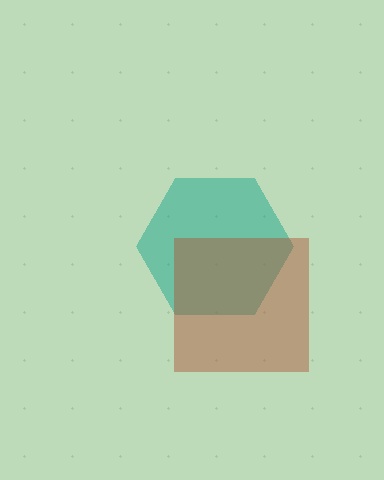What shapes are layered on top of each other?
The layered shapes are: a teal hexagon, a brown square.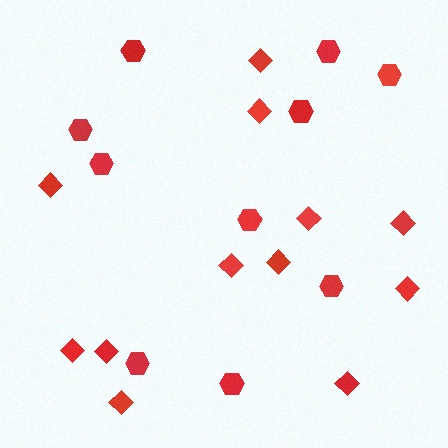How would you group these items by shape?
There are 2 groups: one group of diamonds (12) and one group of hexagons (10).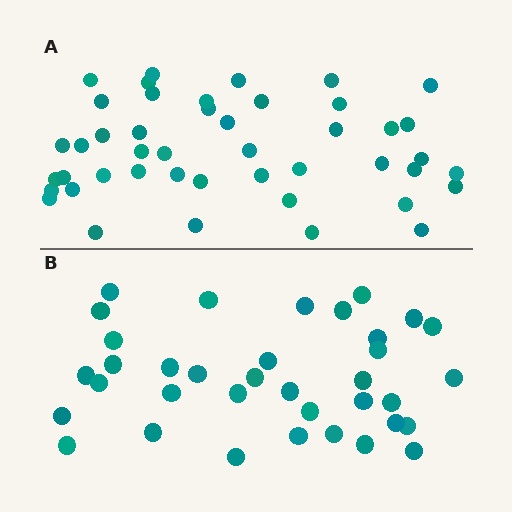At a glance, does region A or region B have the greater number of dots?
Region A (the top region) has more dots.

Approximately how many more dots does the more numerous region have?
Region A has roughly 8 or so more dots than region B.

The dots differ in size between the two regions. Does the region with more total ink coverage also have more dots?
No. Region B has more total ink coverage because its dots are larger, but region A actually contains more individual dots. Total area can be misleading — the number of items is what matters here.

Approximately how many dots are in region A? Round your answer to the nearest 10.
About 40 dots. (The exact count is 45, which rounds to 40.)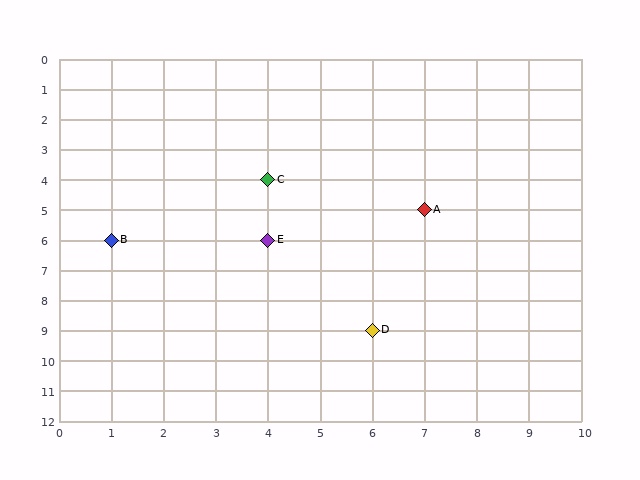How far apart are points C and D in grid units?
Points C and D are 2 columns and 5 rows apart (about 5.4 grid units diagonally).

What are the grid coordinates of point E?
Point E is at grid coordinates (4, 6).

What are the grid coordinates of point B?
Point B is at grid coordinates (1, 6).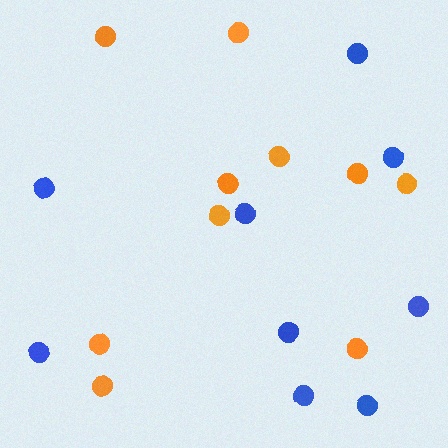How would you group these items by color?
There are 2 groups: one group of blue circles (9) and one group of orange circles (10).